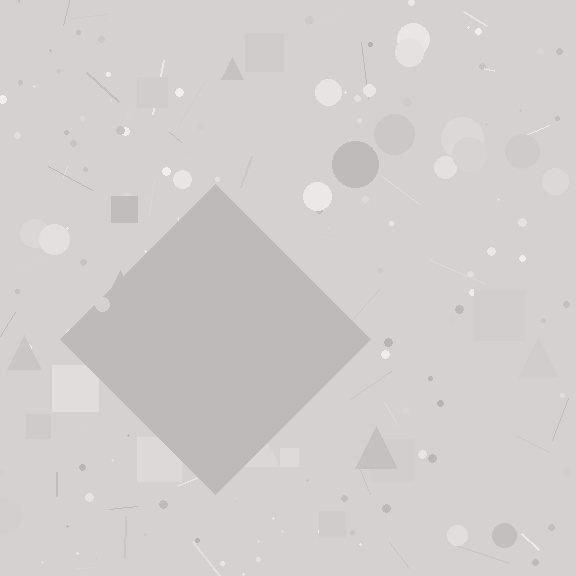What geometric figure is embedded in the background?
A diamond is embedded in the background.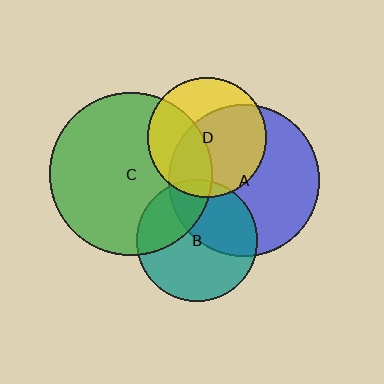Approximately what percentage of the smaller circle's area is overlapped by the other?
Approximately 20%.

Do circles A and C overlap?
Yes.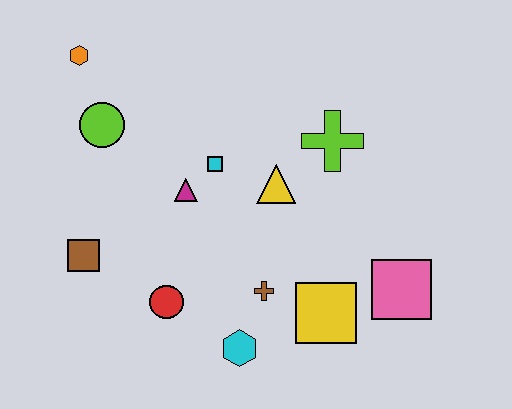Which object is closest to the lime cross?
The yellow triangle is closest to the lime cross.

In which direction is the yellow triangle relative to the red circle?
The yellow triangle is above the red circle.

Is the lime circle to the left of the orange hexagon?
No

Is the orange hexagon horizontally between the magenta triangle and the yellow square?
No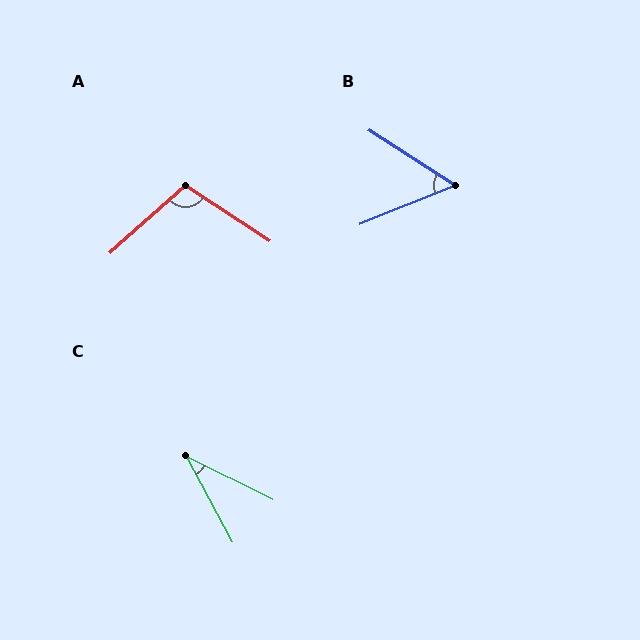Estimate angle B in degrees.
Approximately 54 degrees.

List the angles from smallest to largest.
C (35°), B (54°), A (104°).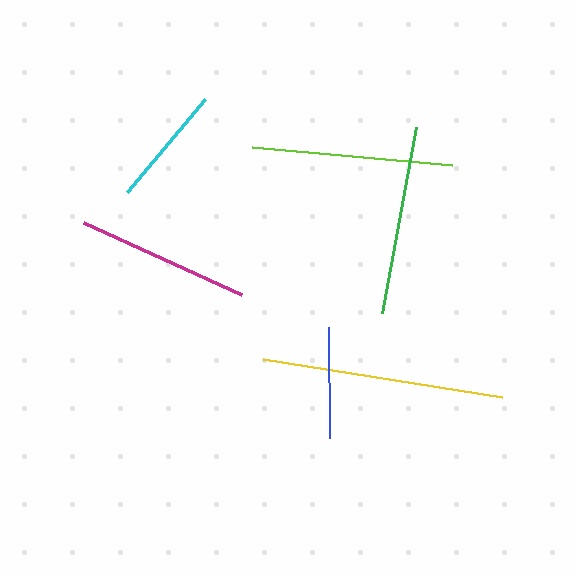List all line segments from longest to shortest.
From longest to shortest: yellow, lime, green, magenta, cyan, blue.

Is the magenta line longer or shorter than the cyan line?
The magenta line is longer than the cyan line.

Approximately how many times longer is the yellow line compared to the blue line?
The yellow line is approximately 2.2 times the length of the blue line.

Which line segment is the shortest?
The blue line is the shortest at approximately 112 pixels.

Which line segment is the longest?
The yellow line is the longest at approximately 242 pixels.